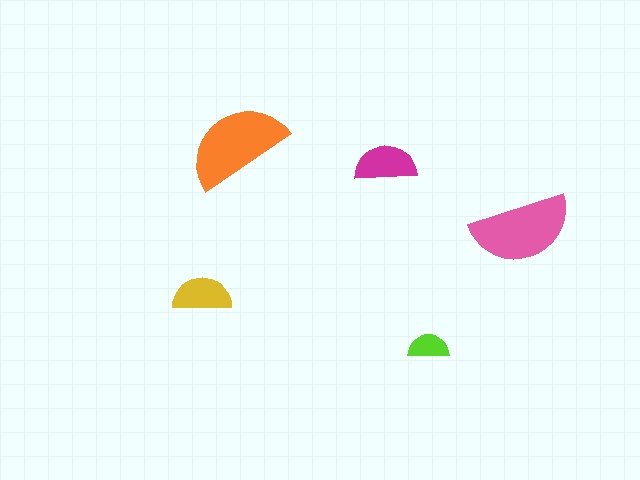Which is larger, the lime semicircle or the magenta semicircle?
The magenta one.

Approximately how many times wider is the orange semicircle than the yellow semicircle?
About 1.5 times wider.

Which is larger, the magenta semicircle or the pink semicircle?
The pink one.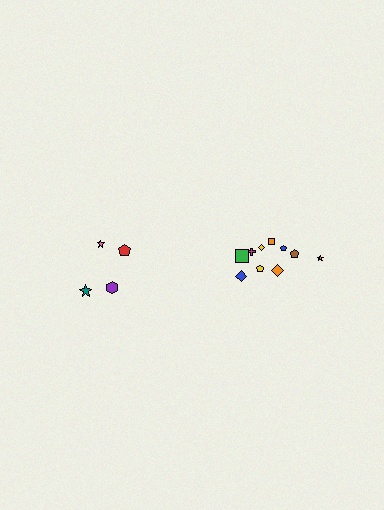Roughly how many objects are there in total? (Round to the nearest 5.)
Roughly 15 objects in total.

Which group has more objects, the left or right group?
The right group.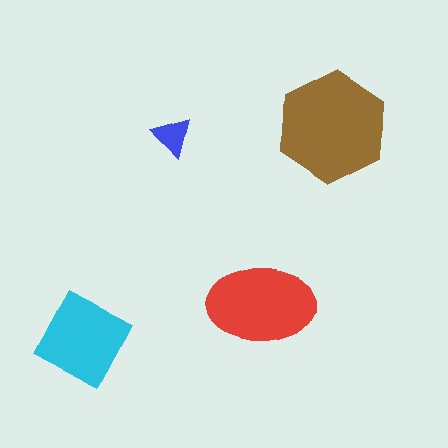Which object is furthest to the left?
The cyan diamond is leftmost.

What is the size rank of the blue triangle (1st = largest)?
4th.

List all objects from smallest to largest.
The blue triangle, the cyan diamond, the red ellipse, the brown hexagon.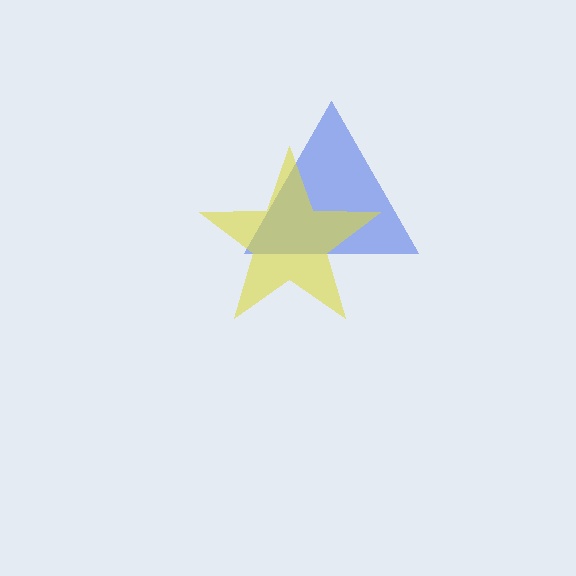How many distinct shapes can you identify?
There are 2 distinct shapes: a blue triangle, a yellow star.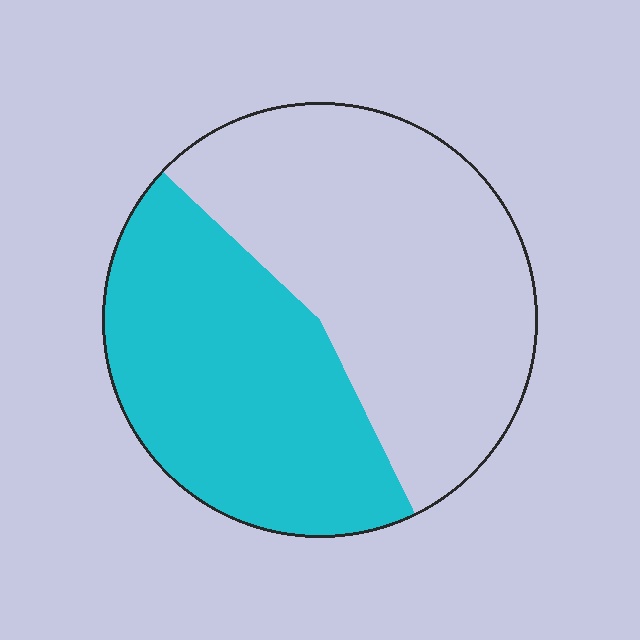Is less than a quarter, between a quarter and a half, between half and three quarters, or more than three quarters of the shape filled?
Between a quarter and a half.